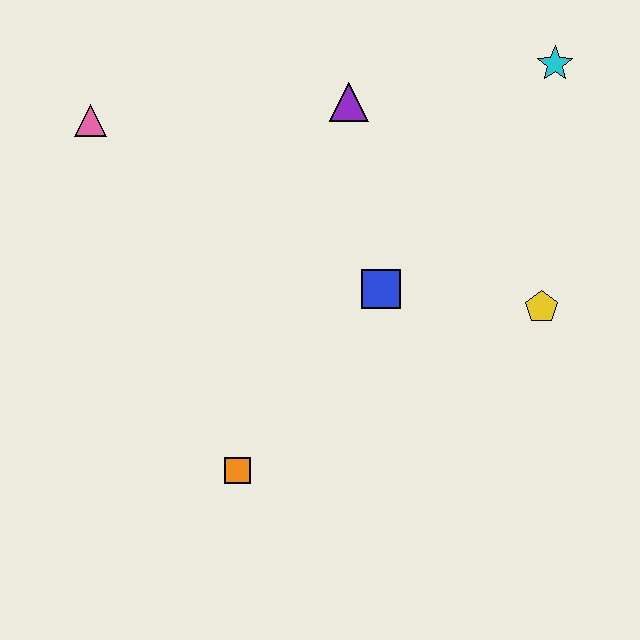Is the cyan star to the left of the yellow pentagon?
No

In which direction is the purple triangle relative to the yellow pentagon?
The purple triangle is above the yellow pentagon.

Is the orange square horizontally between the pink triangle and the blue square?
Yes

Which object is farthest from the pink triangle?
The yellow pentagon is farthest from the pink triangle.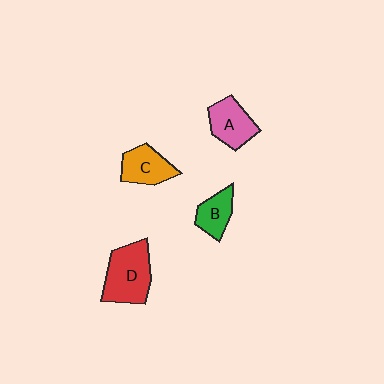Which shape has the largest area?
Shape D (red).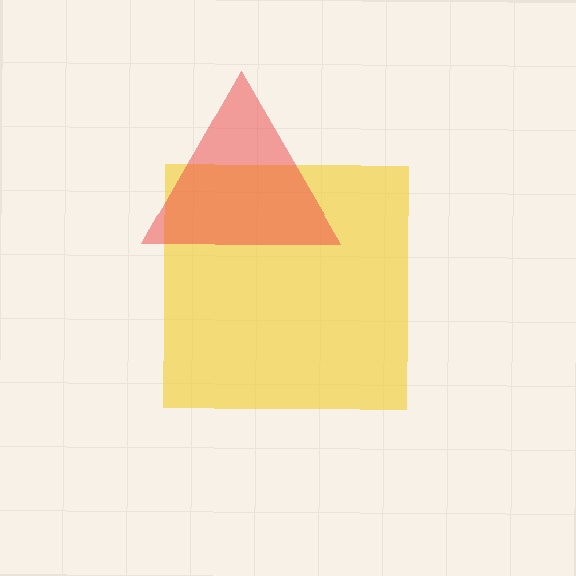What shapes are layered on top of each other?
The layered shapes are: a yellow square, a red triangle.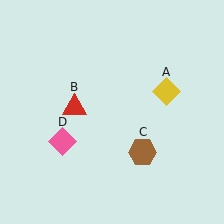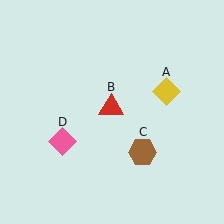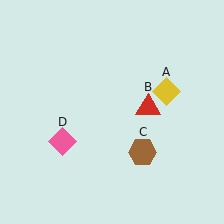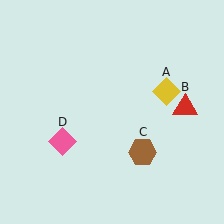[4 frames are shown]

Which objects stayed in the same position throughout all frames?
Yellow diamond (object A) and brown hexagon (object C) and pink diamond (object D) remained stationary.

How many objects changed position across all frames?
1 object changed position: red triangle (object B).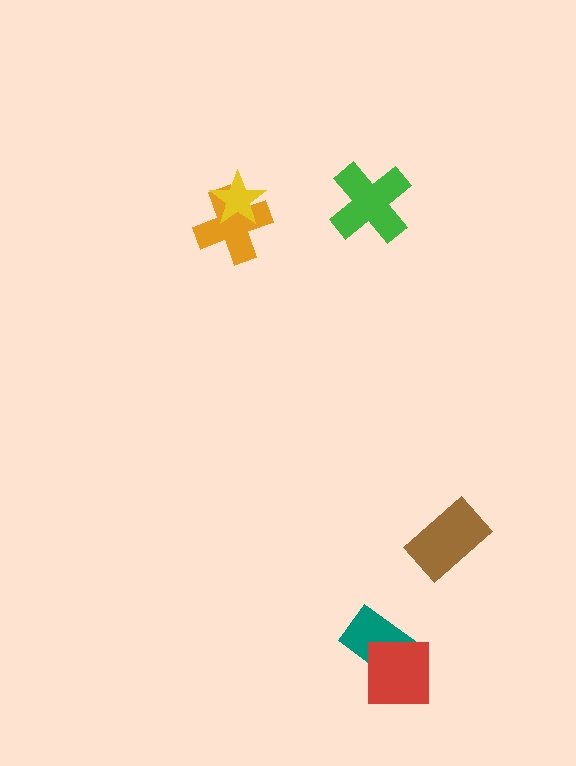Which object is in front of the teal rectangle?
The red square is in front of the teal rectangle.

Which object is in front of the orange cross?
The yellow star is in front of the orange cross.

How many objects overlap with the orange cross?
1 object overlaps with the orange cross.